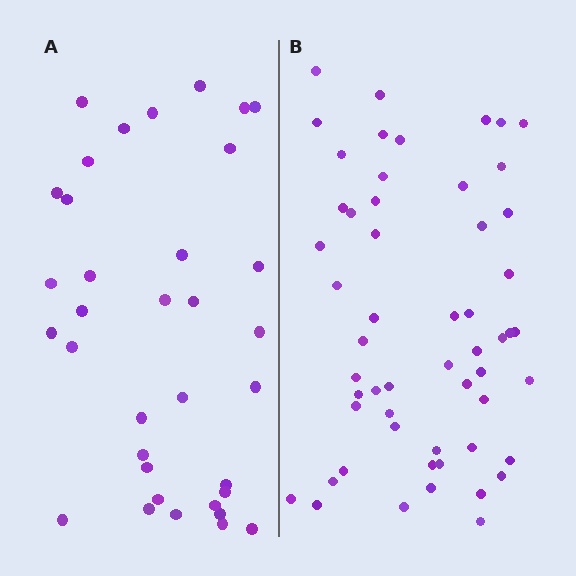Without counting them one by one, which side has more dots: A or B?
Region B (the right region) has more dots.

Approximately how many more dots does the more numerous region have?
Region B has approximately 20 more dots than region A.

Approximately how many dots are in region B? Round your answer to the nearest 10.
About 60 dots. (The exact count is 55, which rounds to 60.)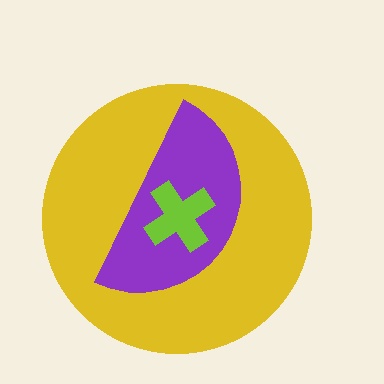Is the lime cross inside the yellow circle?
Yes.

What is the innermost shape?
The lime cross.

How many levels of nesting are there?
3.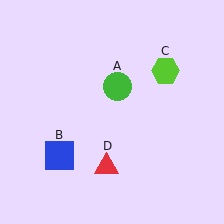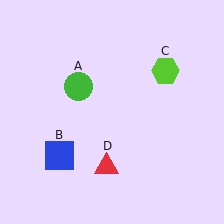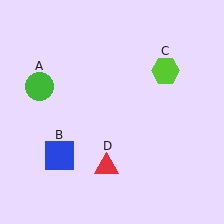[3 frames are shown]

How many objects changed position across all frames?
1 object changed position: green circle (object A).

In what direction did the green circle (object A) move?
The green circle (object A) moved left.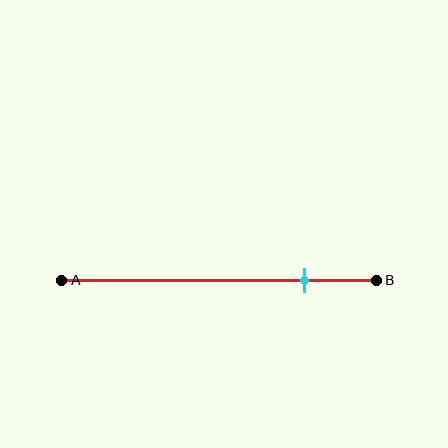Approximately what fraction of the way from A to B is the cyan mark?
The cyan mark is approximately 75% of the way from A to B.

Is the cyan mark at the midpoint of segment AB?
No, the mark is at about 75% from A, not at the 50% midpoint.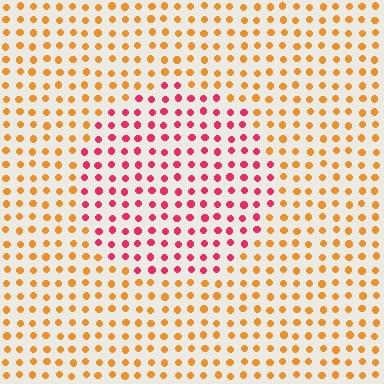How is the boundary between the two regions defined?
The boundary is defined purely by a slight shift in hue (about 50 degrees). Spacing, size, and orientation are identical on both sides.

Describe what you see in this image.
The image is filled with small orange elements in a uniform arrangement. A circle-shaped region is visible where the elements are tinted to a slightly different hue, forming a subtle color boundary.